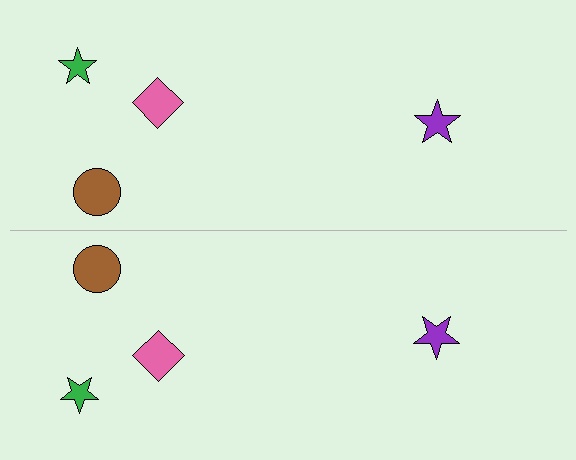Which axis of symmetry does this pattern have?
The pattern has a horizontal axis of symmetry running through the center of the image.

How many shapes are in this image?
There are 8 shapes in this image.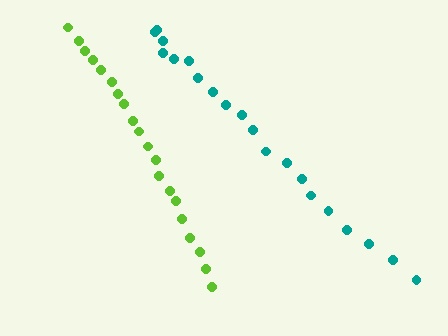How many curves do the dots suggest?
There are 2 distinct paths.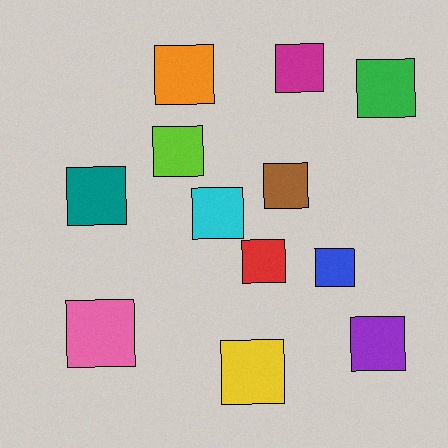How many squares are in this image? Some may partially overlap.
There are 12 squares.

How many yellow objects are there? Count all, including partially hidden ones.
There is 1 yellow object.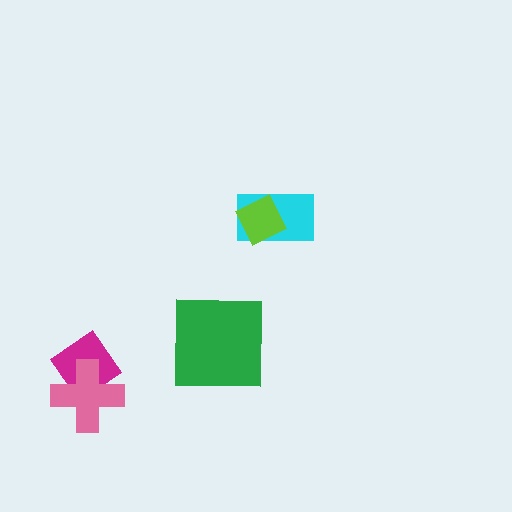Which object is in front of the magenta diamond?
The pink cross is in front of the magenta diamond.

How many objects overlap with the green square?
0 objects overlap with the green square.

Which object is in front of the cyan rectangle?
The lime diamond is in front of the cyan rectangle.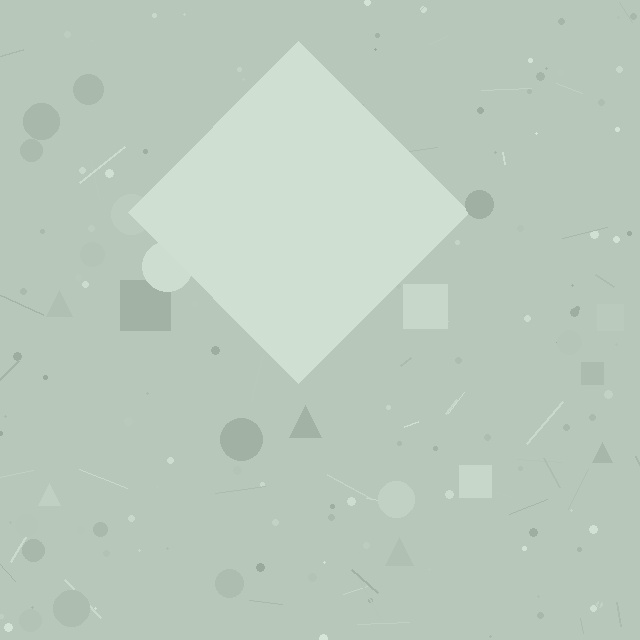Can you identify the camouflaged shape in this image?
The camouflaged shape is a diamond.